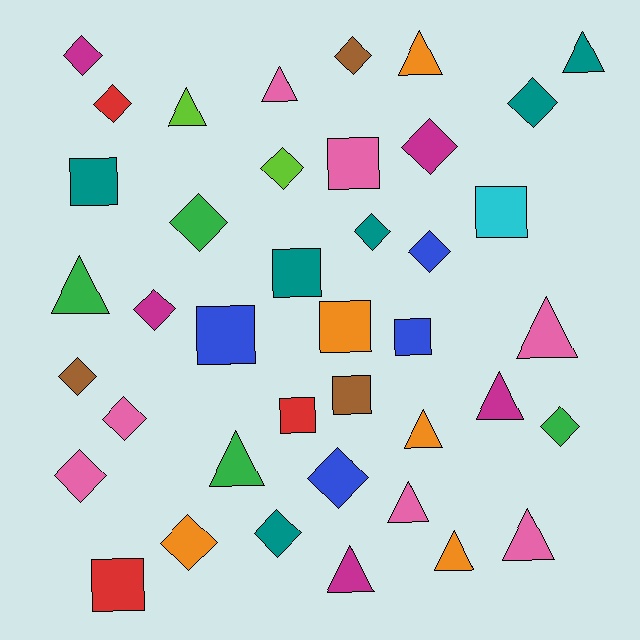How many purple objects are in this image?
There are no purple objects.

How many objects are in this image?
There are 40 objects.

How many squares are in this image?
There are 10 squares.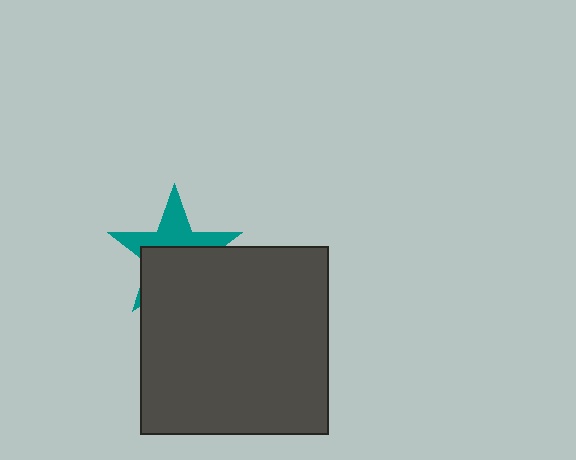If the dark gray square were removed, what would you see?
You would see the complete teal star.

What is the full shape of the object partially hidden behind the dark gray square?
The partially hidden object is a teal star.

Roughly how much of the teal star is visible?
A small part of it is visible (roughly 44%).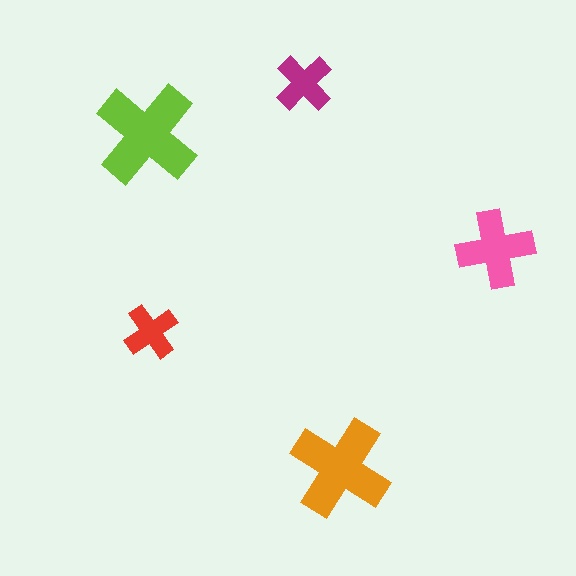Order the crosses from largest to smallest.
the lime one, the orange one, the pink one, the magenta one, the red one.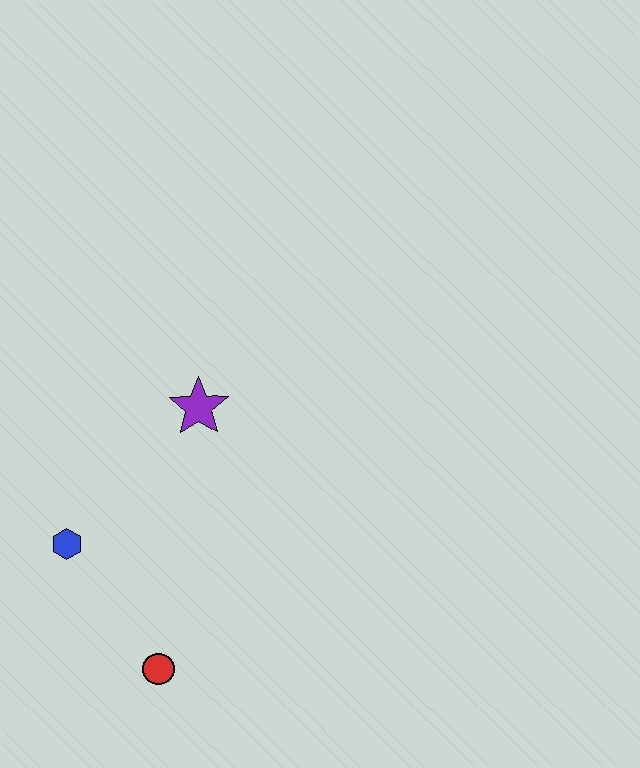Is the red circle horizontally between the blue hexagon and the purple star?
Yes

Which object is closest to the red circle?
The blue hexagon is closest to the red circle.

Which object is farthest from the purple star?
The red circle is farthest from the purple star.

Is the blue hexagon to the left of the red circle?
Yes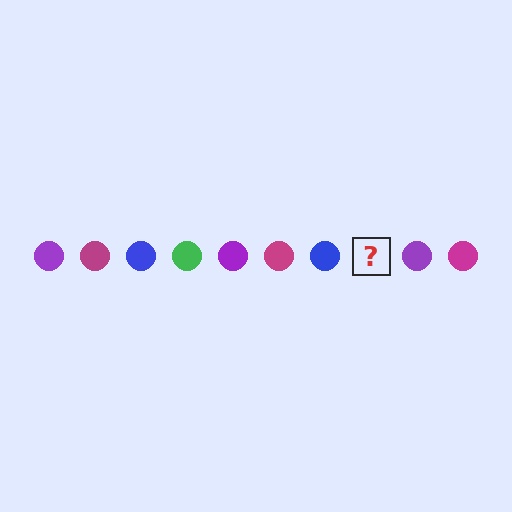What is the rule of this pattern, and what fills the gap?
The rule is that the pattern cycles through purple, magenta, blue, green circles. The gap should be filled with a green circle.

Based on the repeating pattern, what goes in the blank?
The blank should be a green circle.